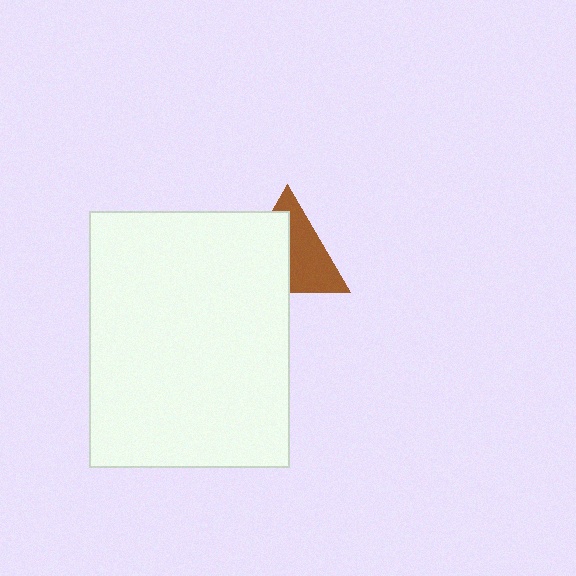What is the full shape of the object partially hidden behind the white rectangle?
The partially hidden object is a brown triangle.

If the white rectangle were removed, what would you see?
You would see the complete brown triangle.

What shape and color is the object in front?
The object in front is a white rectangle.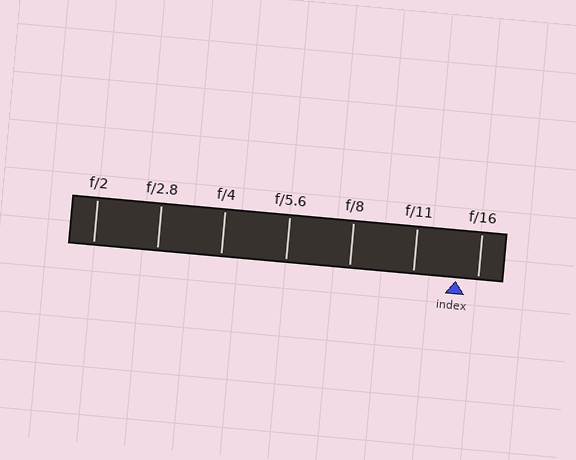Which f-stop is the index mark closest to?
The index mark is closest to f/16.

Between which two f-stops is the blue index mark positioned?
The index mark is between f/11 and f/16.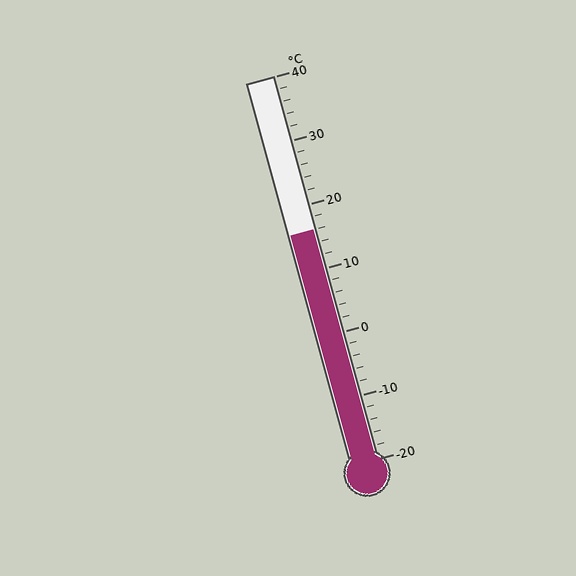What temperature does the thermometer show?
The thermometer shows approximately 16°C.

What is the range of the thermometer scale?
The thermometer scale ranges from -20°C to 40°C.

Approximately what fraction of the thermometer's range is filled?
The thermometer is filled to approximately 60% of its range.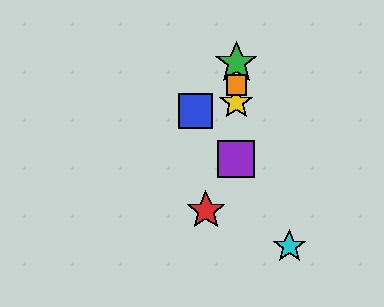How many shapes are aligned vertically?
4 shapes (the green star, the yellow star, the purple square, the orange square) are aligned vertically.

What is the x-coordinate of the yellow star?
The yellow star is at x≈236.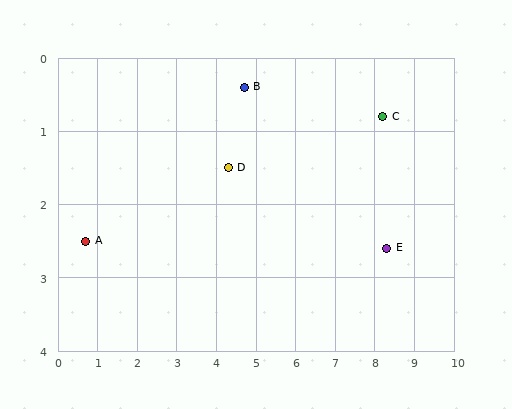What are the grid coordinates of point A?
Point A is at approximately (0.7, 2.5).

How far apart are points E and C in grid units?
Points E and C are about 1.8 grid units apart.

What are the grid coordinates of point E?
Point E is at approximately (8.3, 2.6).